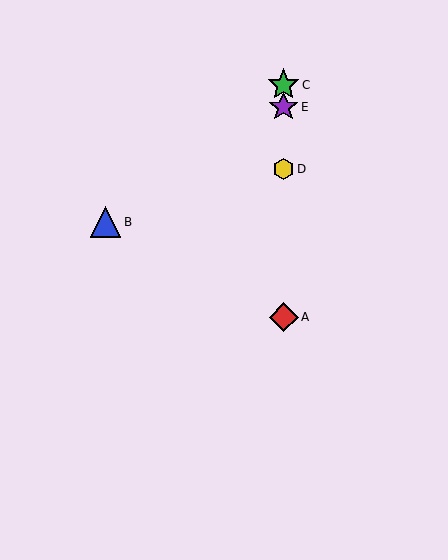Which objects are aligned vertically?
Objects A, C, D, E are aligned vertically.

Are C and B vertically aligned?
No, C is at x≈284 and B is at x≈106.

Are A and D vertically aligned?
Yes, both are at x≈284.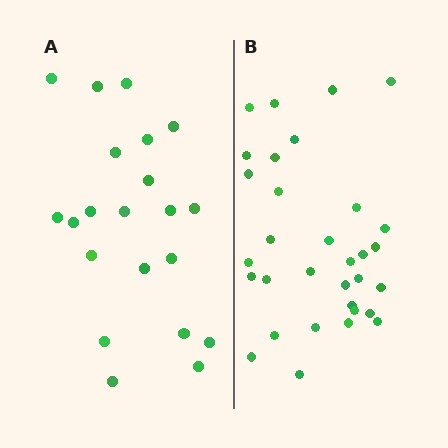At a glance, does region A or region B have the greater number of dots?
Region B (the right region) has more dots.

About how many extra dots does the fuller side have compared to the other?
Region B has roughly 12 or so more dots than region A.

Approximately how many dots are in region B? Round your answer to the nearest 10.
About 30 dots. (The exact count is 32, which rounds to 30.)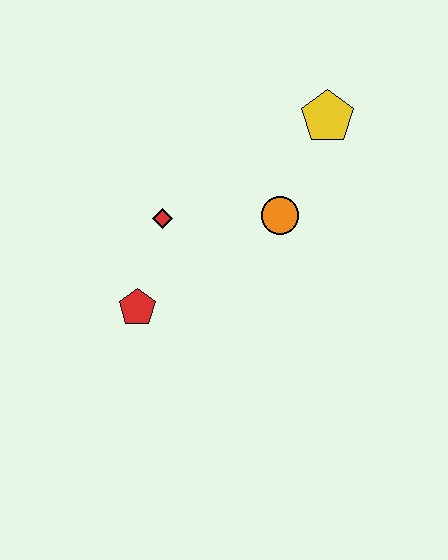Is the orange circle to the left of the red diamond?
No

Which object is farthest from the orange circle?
The red pentagon is farthest from the orange circle.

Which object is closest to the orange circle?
The yellow pentagon is closest to the orange circle.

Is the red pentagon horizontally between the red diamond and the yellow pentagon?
No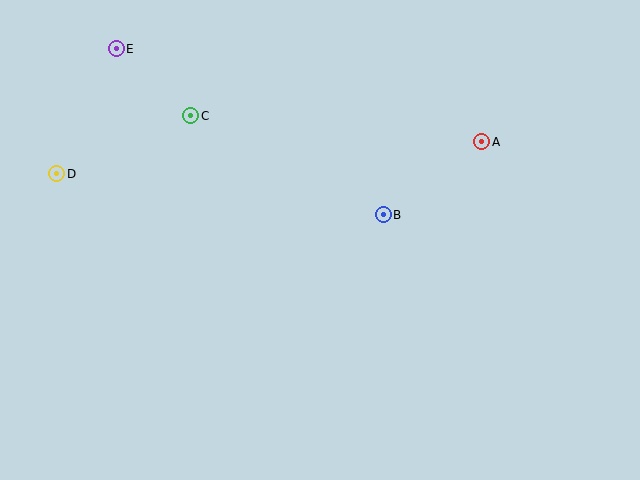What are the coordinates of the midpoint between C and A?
The midpoint between C and A is at (336, 129).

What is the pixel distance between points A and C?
The distance between A and C is 292 pixels.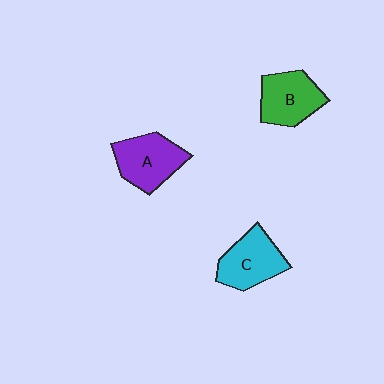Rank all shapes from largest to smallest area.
From largest to smallest: A (purple), C (cyan), B (green).